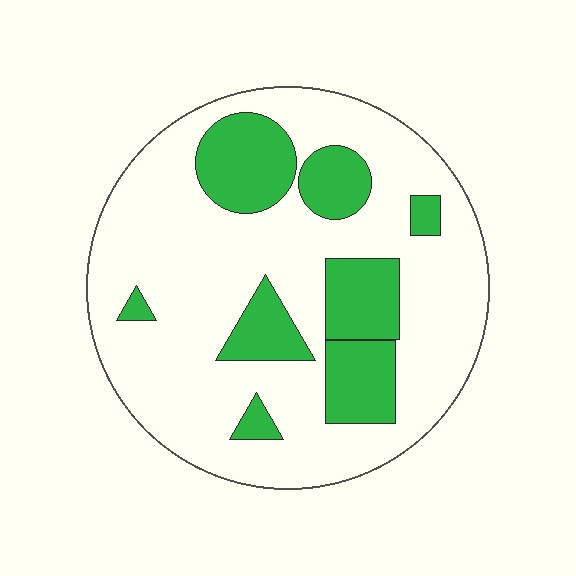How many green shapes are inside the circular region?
8.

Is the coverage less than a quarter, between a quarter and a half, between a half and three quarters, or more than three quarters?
Between a quarter and a half.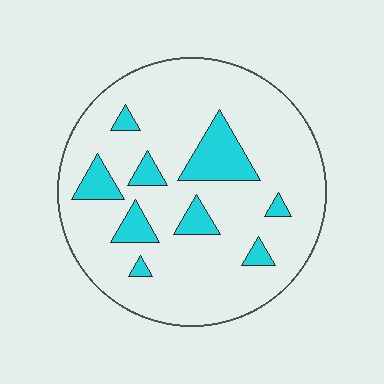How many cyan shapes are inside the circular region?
9.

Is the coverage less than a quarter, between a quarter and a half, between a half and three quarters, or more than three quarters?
Less than a quarter.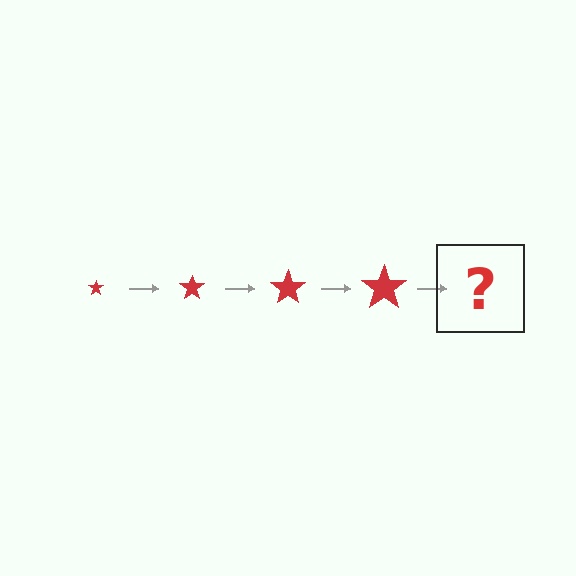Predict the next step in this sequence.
The next step is a red star, larger than the previous one.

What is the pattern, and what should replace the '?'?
The pattern is that the star gets progressively larger each step. The '?' should be a red star, larger than the previous one.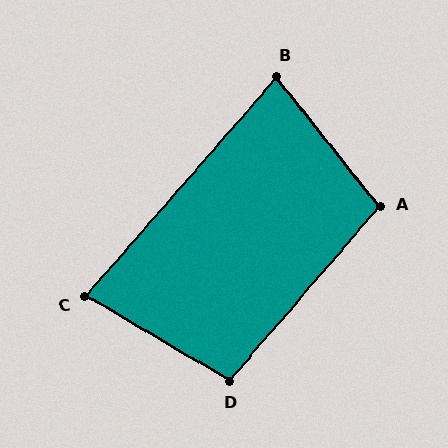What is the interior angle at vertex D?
Approximately 101 degrees (obtuse).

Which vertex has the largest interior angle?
A, at approximately 101 degrees.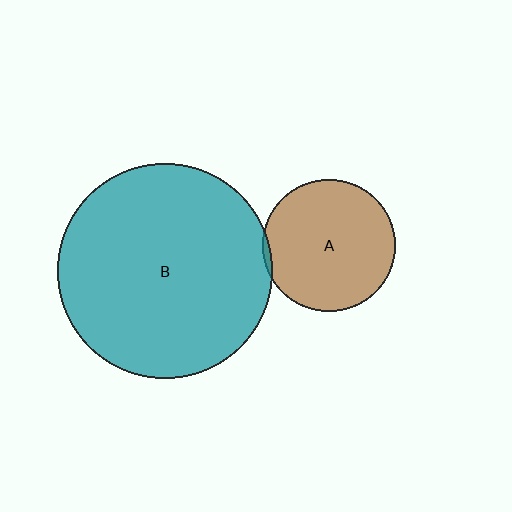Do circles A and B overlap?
Yes.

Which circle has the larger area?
Circle B (teal).